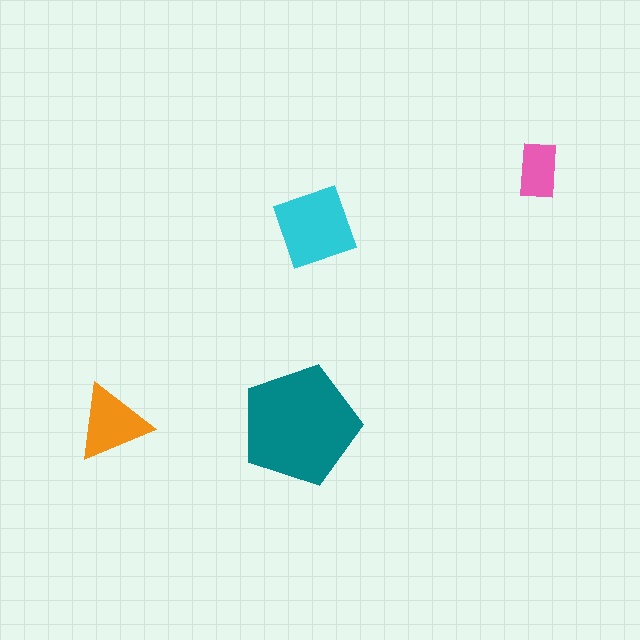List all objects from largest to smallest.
The teal pentagon, the cyan diamond, the orange triangle, the pink rectangle.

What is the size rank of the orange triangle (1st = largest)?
3rd.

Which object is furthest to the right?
The pink rectangle is rightmost.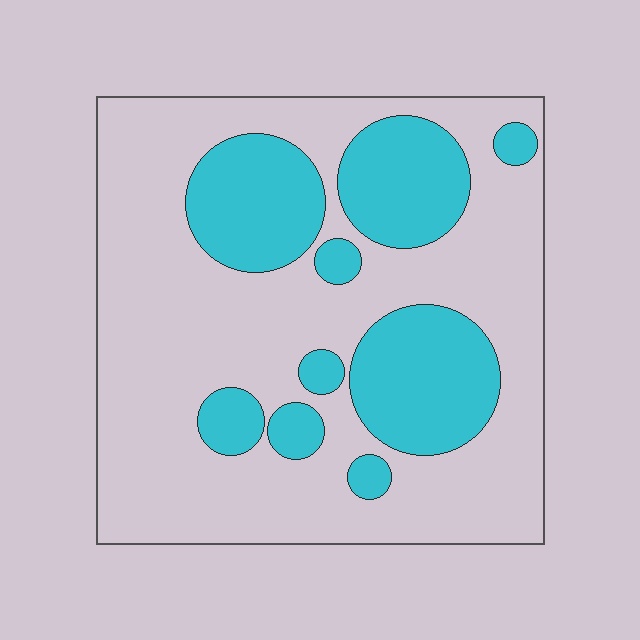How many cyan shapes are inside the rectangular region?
9.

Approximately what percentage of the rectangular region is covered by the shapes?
Approximately 30%.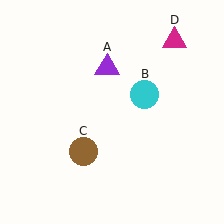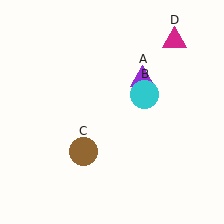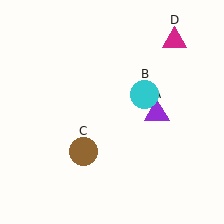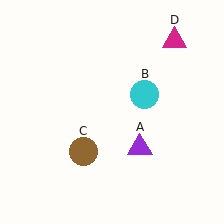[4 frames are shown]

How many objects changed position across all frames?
1 object changed position: purple triangle (object A).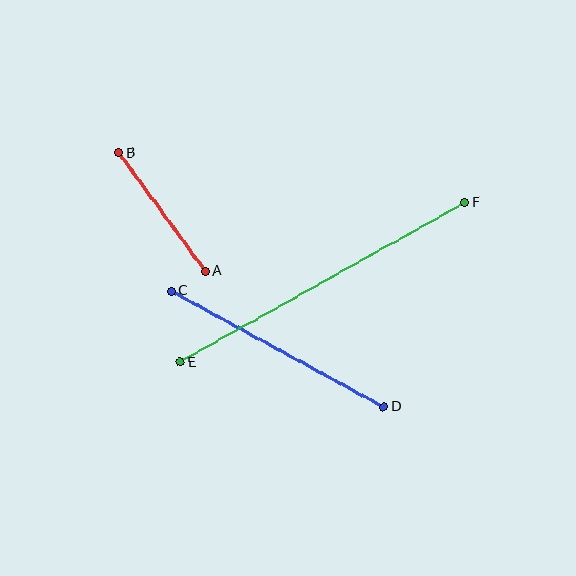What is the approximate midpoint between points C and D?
The midpoint is at approximately (277, 349) pixels.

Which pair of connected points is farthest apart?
Points E and F are farthest apart.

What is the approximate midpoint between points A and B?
The midpoint is at approximately (162, 212) pixels.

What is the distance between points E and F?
The distance is approximately 326 pixels.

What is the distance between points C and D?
The distance is approximately 242 pixels.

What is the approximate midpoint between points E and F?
The midpoint is at approximately (323, 282) pixels.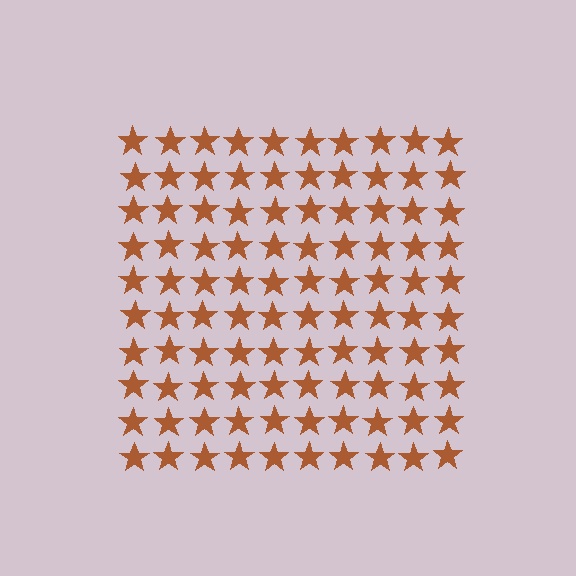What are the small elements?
The small elements are stars.